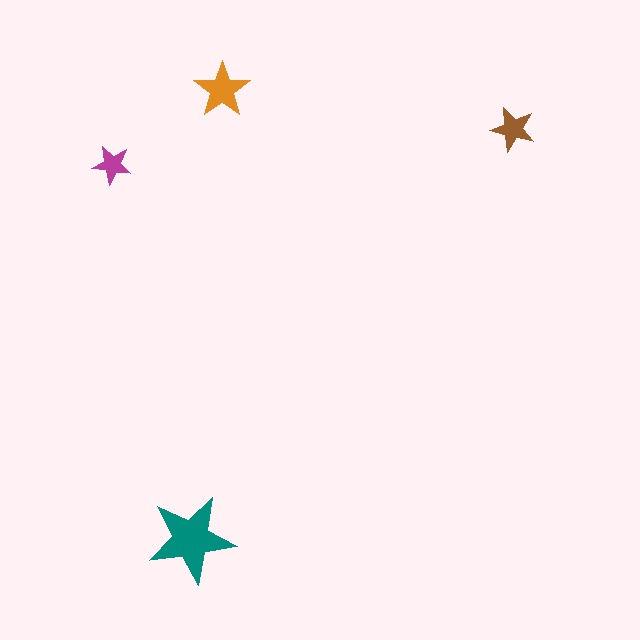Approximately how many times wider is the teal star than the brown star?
About 2 times wider.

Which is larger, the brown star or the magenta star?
The brown one.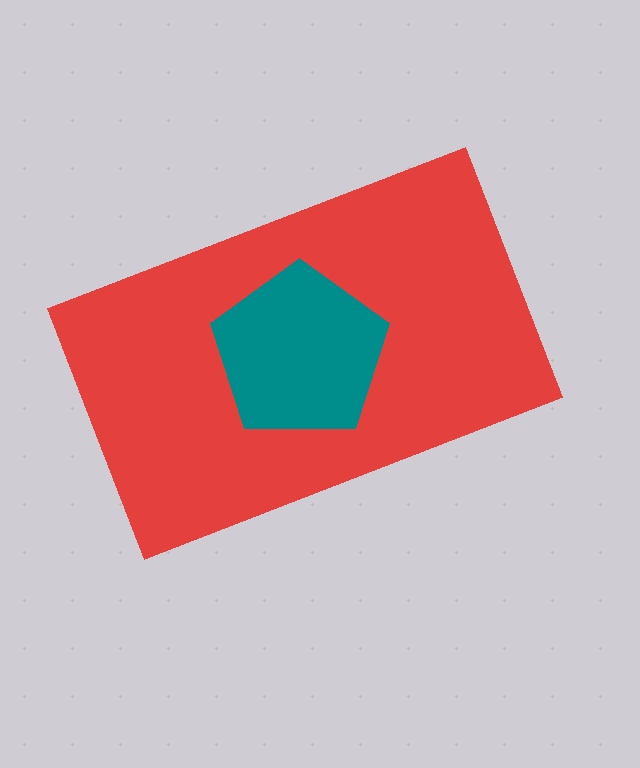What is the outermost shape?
The red rectangle.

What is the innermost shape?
The teal pentagon.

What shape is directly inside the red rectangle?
The teal pentagon.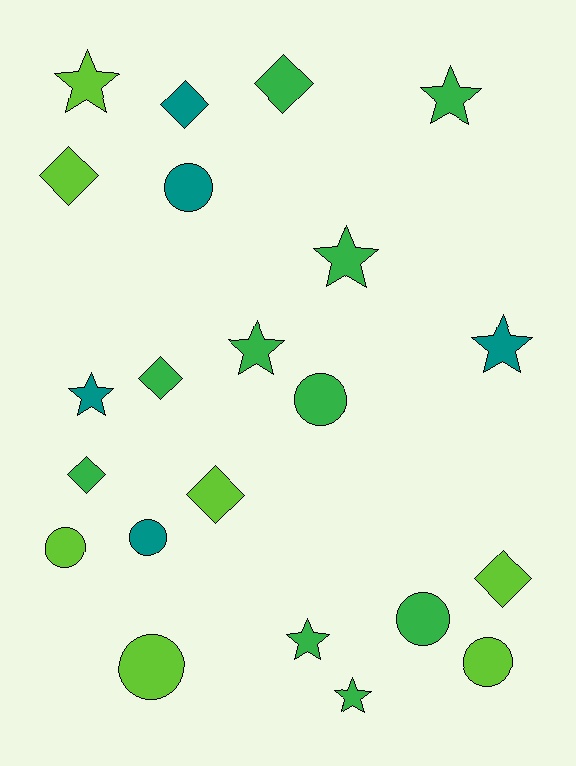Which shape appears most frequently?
Star, with 8 objects.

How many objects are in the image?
There are 22 objects.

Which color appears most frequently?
Green, with 10 objects.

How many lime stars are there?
There is 1 lime star.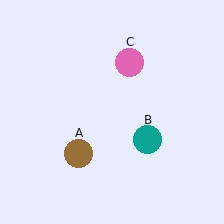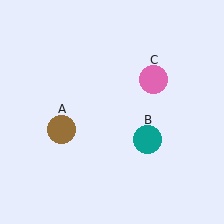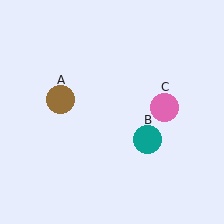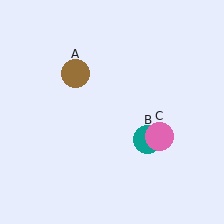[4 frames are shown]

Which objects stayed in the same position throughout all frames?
Teal circle (object B) remained stationary.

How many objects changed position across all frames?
2 objects changed position: brown circle (object A), pink circle (object C).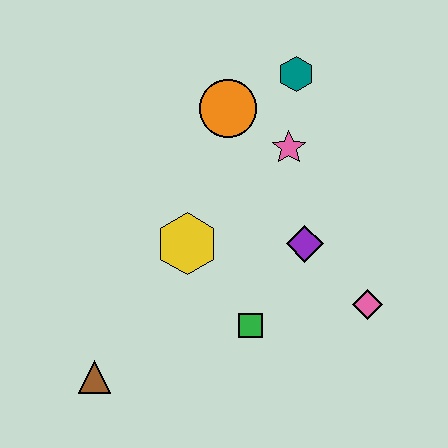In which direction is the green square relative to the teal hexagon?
The green square is below the teal hexagon.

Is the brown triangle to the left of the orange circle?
Yes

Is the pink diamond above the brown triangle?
Yes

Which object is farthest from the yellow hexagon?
The teal hexagon is farthest from the yellow hexagon.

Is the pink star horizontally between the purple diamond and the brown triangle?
Yes